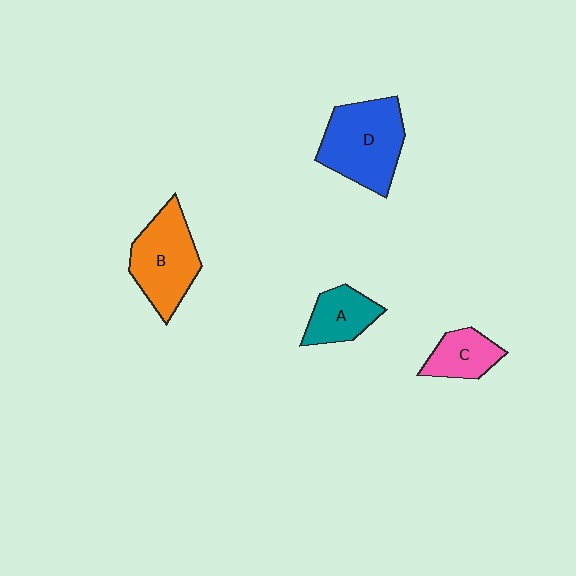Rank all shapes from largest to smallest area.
From largest to smallest: D (blue), B (orange), A (teal), C (pink).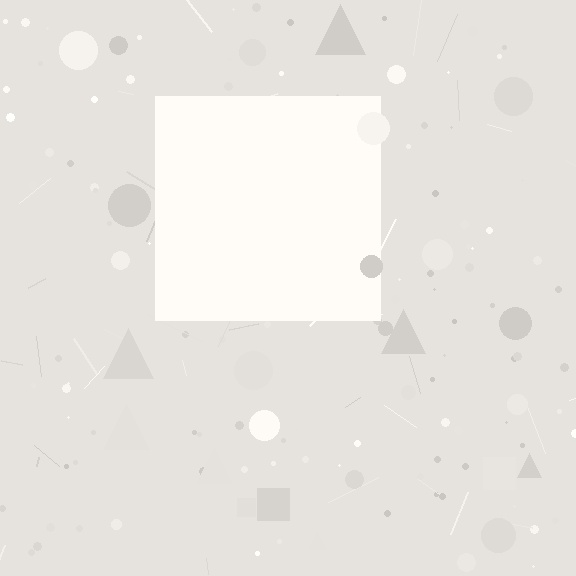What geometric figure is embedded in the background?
A square is embedded in the background.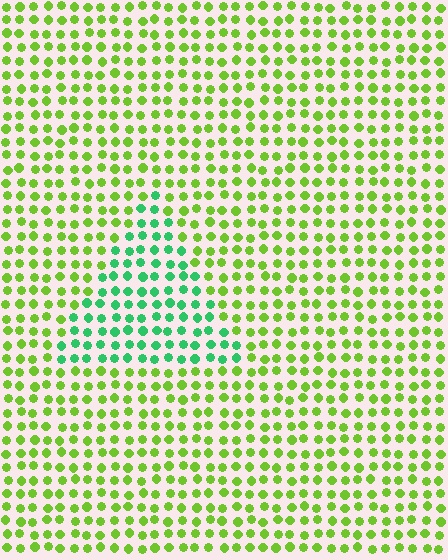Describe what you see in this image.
The image is filled with small lime elements in a uniform arrangement. A triangle-shaped region is visible where the elements are tinted to a slightly different hue, forming a subtle color boundary.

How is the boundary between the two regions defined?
The boundary is defined purely by a slight shift in hue (about 49 degrees). Spacing, size, and orientation are identical on both sides.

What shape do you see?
I see a triangle.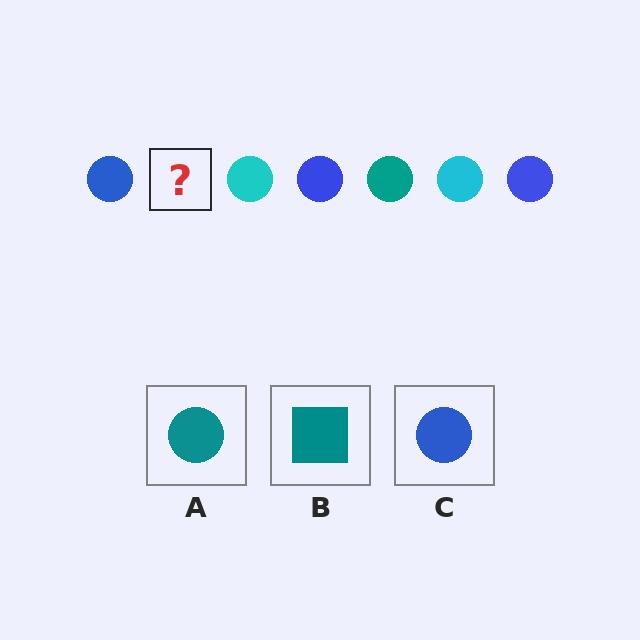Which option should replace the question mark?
Option A.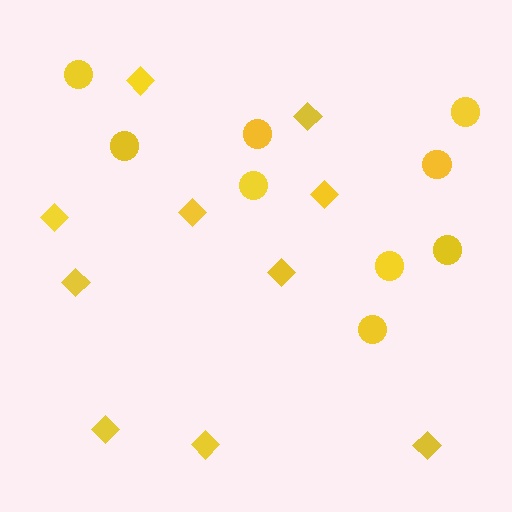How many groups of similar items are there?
There are 2 groups: one group of diamonds (10) and one group of circles (9).